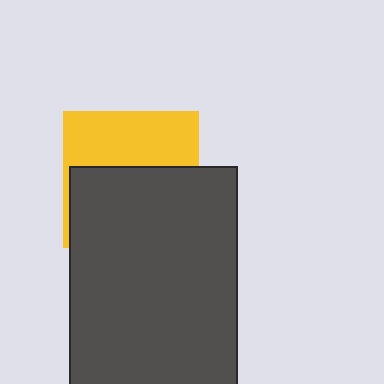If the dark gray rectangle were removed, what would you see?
You would see the complete yellow square.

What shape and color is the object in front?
The object in front is a dark gray rectangle.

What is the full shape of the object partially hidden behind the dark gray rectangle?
The partially hidden object is a yellow square.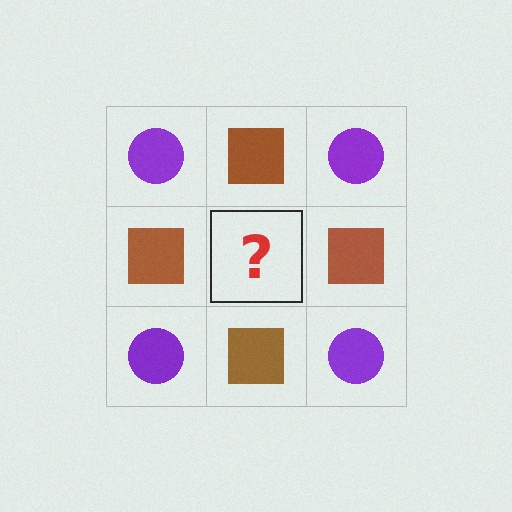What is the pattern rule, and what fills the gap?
The rule is that it alternates purple circle and brown square in a checkerboard pattern. The gap should be filled with a purple circle.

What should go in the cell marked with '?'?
The missing cell should contain a purple circle.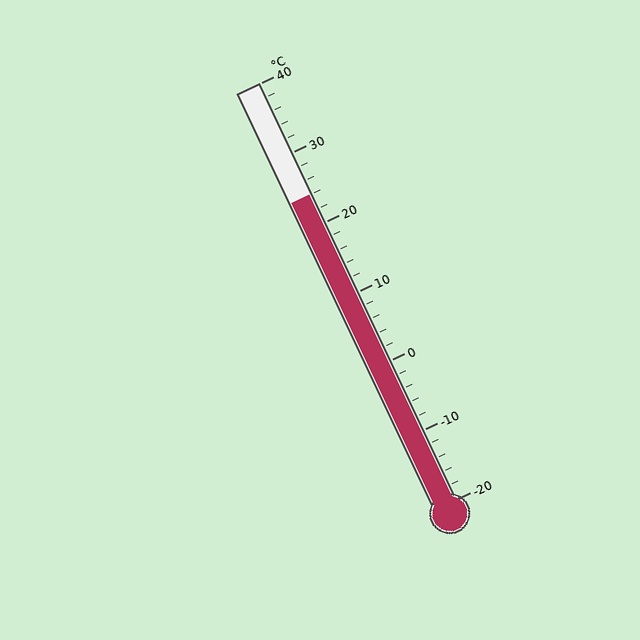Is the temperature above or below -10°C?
The temperature is above -10°C.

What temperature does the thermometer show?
The thermometer shows approximately 24°C.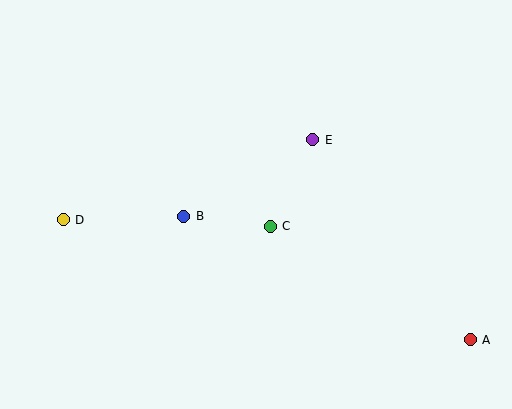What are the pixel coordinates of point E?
Point E is at (313, 140).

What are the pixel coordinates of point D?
Point D is at (63, 220).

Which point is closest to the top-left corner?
Point D is closest to the top-left corner.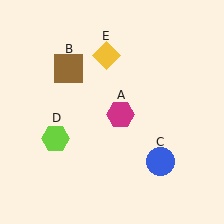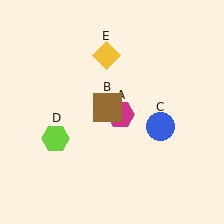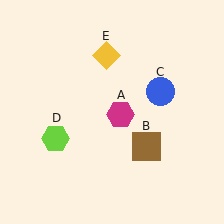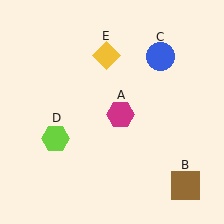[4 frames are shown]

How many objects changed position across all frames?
2 objects changed position: brown square (object B), blue circle (object C).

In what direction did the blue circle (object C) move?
The blue circle (object C) moved up.